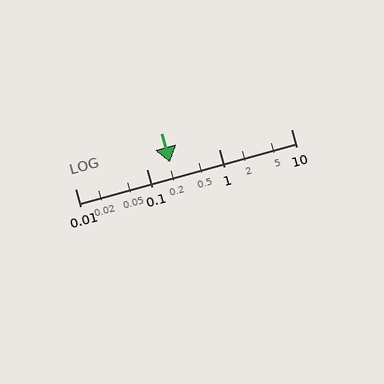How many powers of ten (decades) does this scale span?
The scale spans 3 decades, from 0.01 to 10.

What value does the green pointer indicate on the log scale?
The pointer indicates approximately 0.21.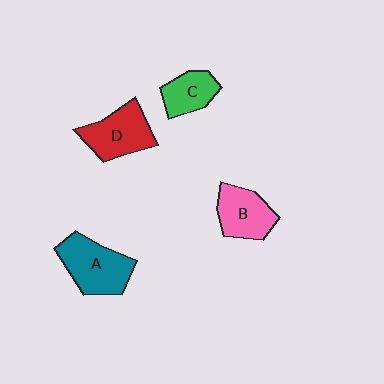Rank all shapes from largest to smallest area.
From largest to smallest: A (teal), D (red), B (pink), C (green).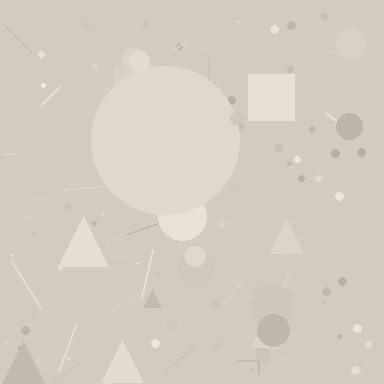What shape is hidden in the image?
A circle is hidden in the image.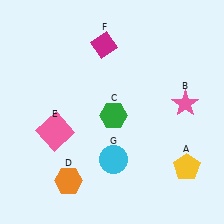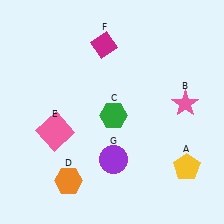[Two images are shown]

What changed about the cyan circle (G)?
In Image 1, G is cyan. In Image 2, it changed to purple.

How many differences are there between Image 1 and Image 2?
There is 1 difference between the two images.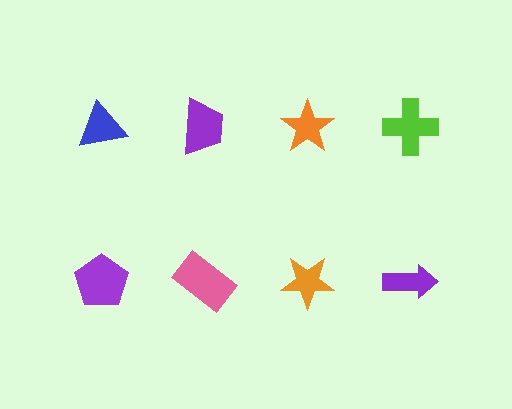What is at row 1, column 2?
A purple trapezoid.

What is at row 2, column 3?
An orange star.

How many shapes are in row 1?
4 shapes.